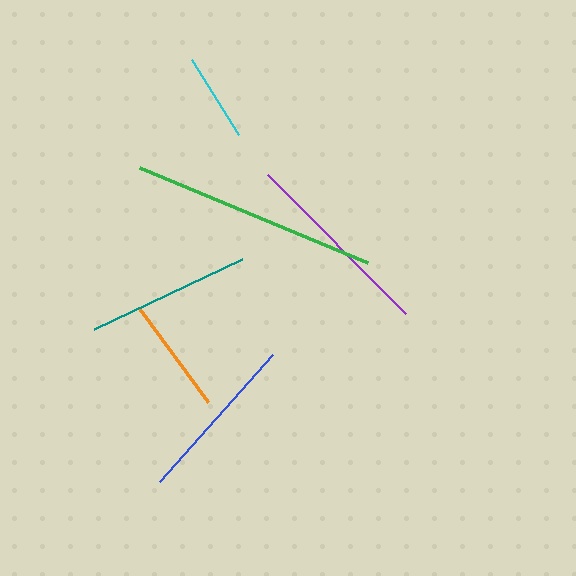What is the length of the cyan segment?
The cyan segment is approximately 89 pixels long.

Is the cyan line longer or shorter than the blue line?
The blue line is longer than the cyan line.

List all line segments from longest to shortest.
From longest to shortest: green, purple, blue, teal, orange, cyan.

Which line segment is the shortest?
The cyan line is the shortest at approximately 89 pixels.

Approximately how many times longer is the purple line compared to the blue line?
The purple line is approximately 1.2 times the length of the blue line.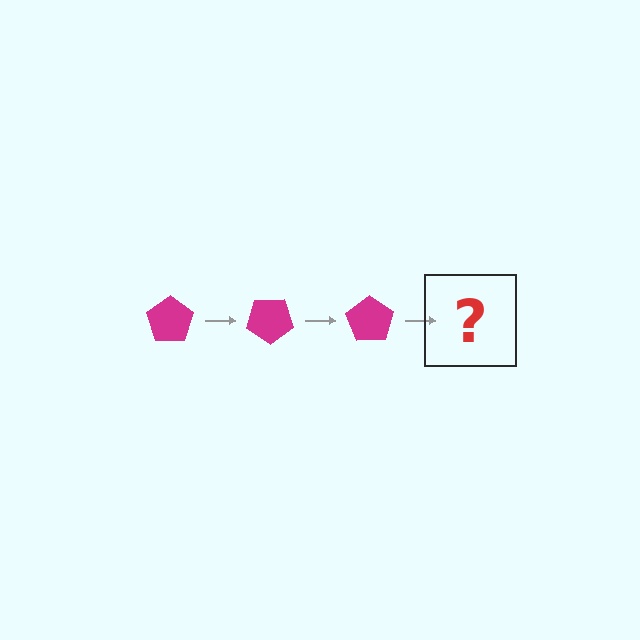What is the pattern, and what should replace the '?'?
The pattern is that the pentagon rotates 35 degrees each step. The '?' should be a magenta pentagon rotated 105 degrees.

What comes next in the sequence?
The next element should be a magenta pentagon rotated 105 degrees.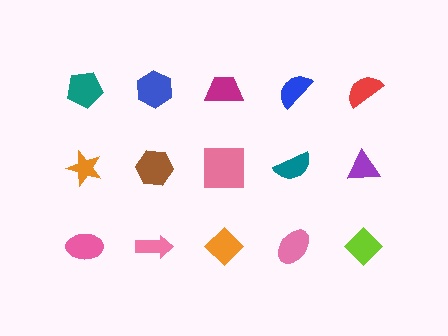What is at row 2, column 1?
An orange star.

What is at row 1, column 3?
A magenta trapezoid.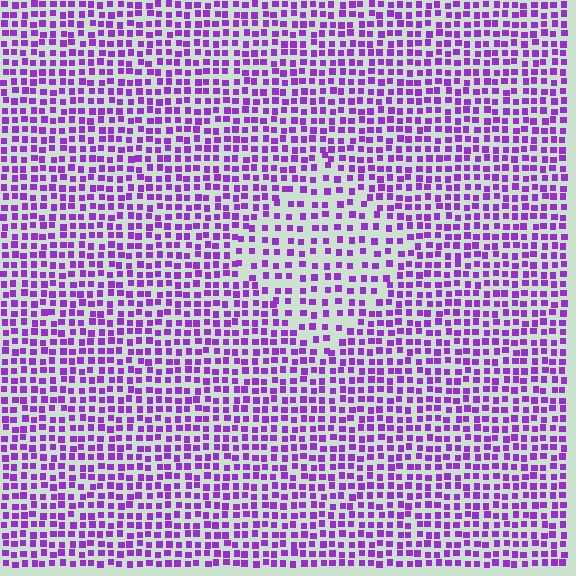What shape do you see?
I see a diamond.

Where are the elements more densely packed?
The elements are more densely packed outside the diamond boundary.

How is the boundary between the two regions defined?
The boundary is defined by a change in element density (approximately 1.6x ratio). All elements are the same color, size, and shape.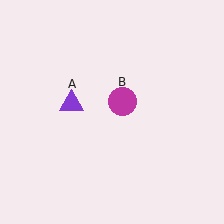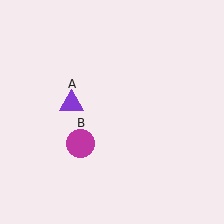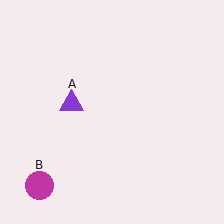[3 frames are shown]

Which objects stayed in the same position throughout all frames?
Purple triangle (object A) remained stationary.